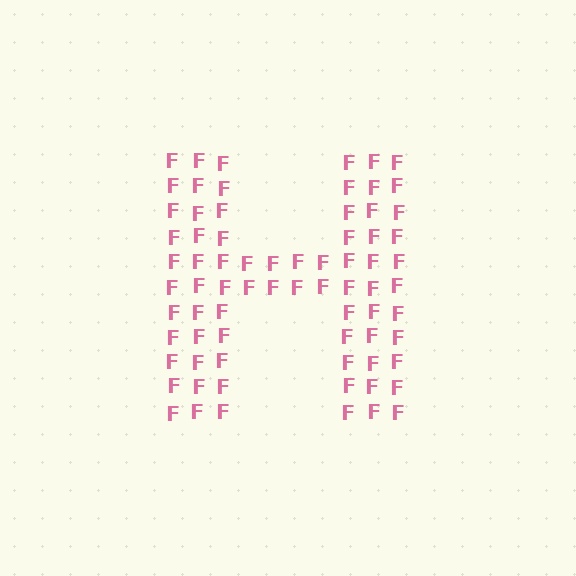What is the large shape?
The large shape is the letter H.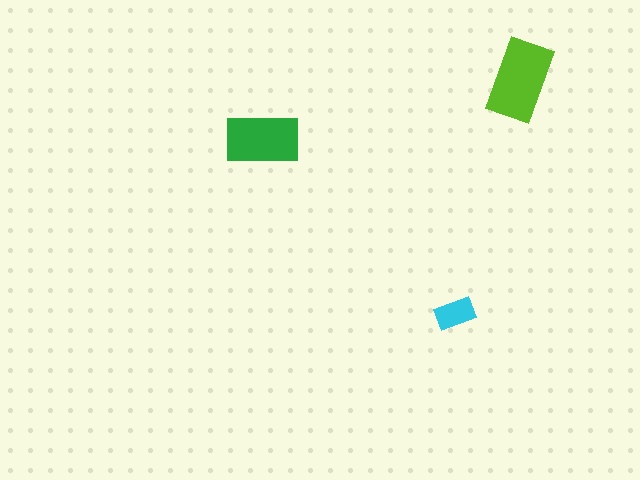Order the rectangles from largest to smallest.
the lime one, the green one, the cyan one.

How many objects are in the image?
There are 3 objects in the image.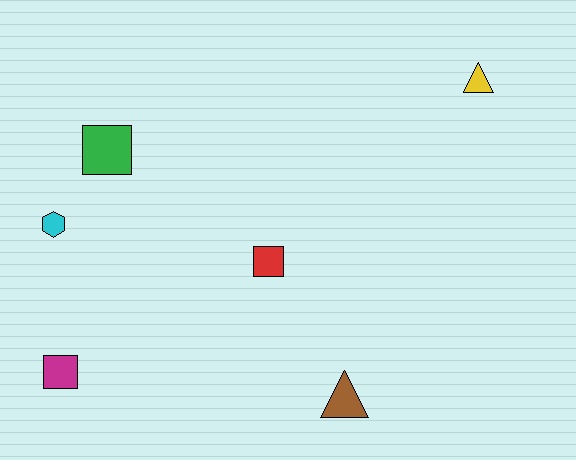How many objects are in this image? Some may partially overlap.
There are 6 objects.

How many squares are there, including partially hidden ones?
There are 3 squares.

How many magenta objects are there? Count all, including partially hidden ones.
There is 1 magenta object.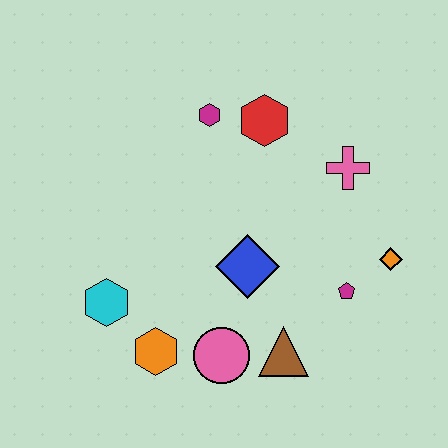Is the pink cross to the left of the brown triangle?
No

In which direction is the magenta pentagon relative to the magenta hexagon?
The magenta pentagon is below the magenta hexagon.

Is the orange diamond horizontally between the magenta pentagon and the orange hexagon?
No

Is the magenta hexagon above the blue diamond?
Yes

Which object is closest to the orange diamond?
The magenta pentagon is closest to the orange diamond.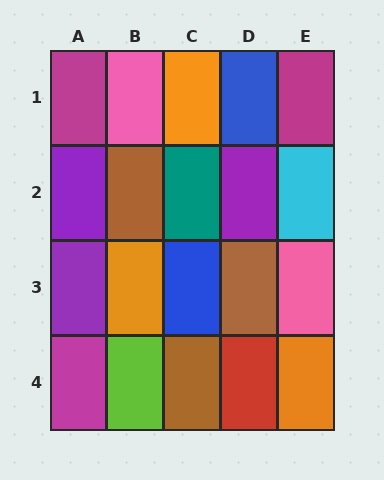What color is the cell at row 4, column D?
Red.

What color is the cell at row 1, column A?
Magenta.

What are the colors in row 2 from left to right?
Purple, brown, teal, purple, cyan.